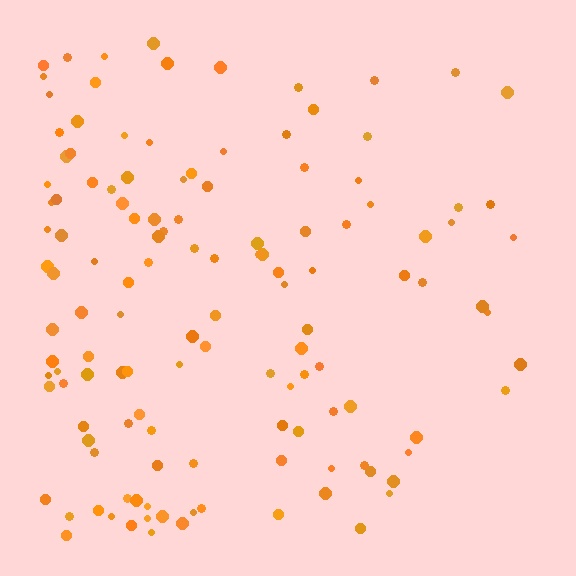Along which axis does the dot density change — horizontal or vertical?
Horizontal.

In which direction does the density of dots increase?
From right to left, with the left side densest.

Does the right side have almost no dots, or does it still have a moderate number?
Still a moderate number, just noticeably fewer than the left.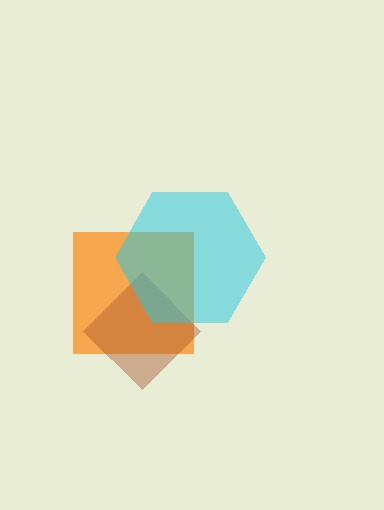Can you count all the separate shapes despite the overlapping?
Yes, there are 3 separate shapes.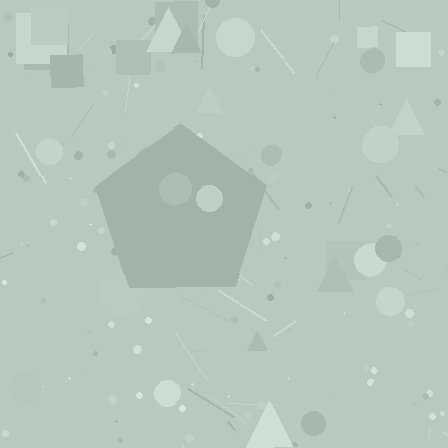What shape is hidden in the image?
A pentagon is hidden in the image.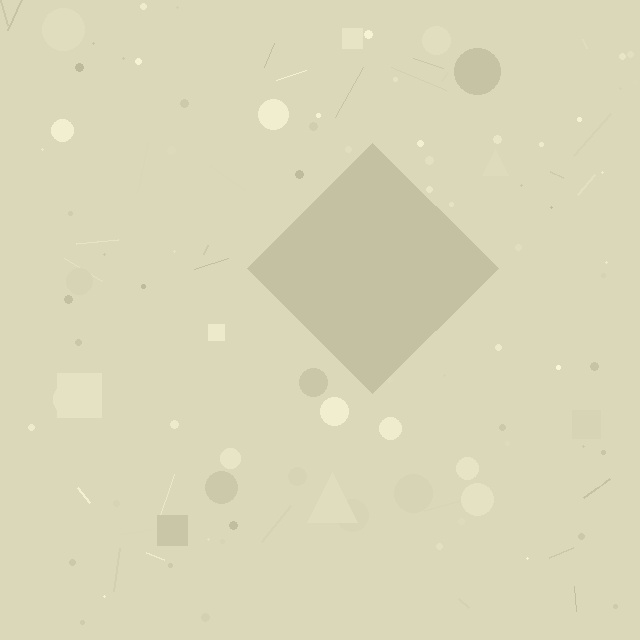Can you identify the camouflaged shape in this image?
The camouflaged shape is a diamond.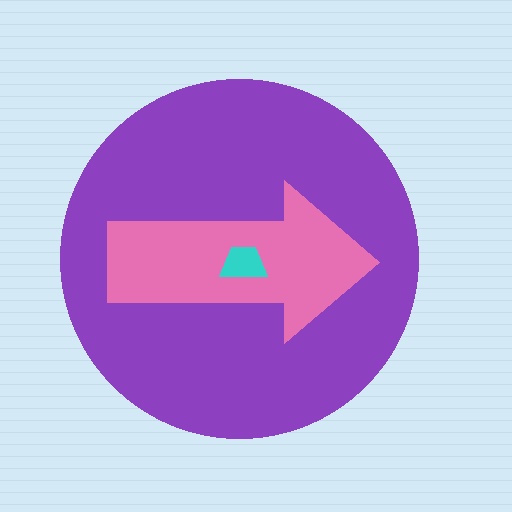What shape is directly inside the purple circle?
The pink arrow.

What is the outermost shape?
The purple circle.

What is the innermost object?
The cyan trapezoid.